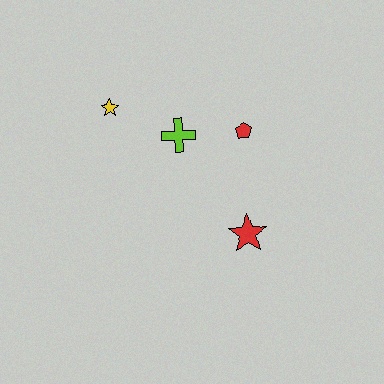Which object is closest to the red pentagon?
The lime cross is closest to the red pentagon.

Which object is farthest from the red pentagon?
The yellow star is farthest from the red pentagon.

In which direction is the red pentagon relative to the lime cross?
The red pentagon is to the right of the lime cross.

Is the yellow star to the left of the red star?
Yes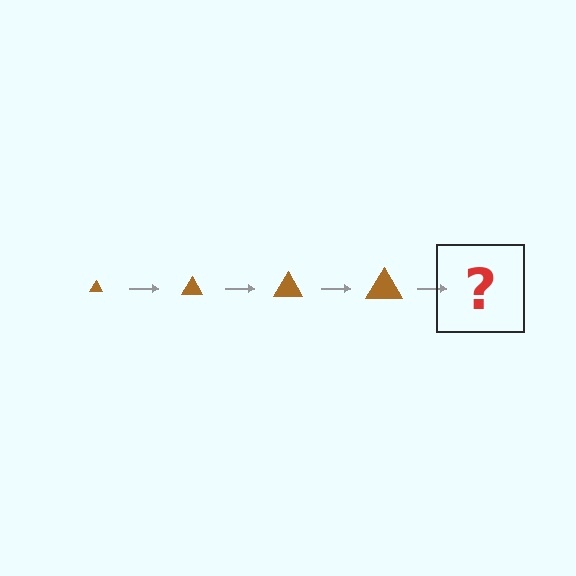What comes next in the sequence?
The next element should be a brown triangle, larger than the previous one.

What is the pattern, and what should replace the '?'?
The pattern is that the triangle gets progressively larger each step. The '?' should be a brown triangle, larger than the previous one.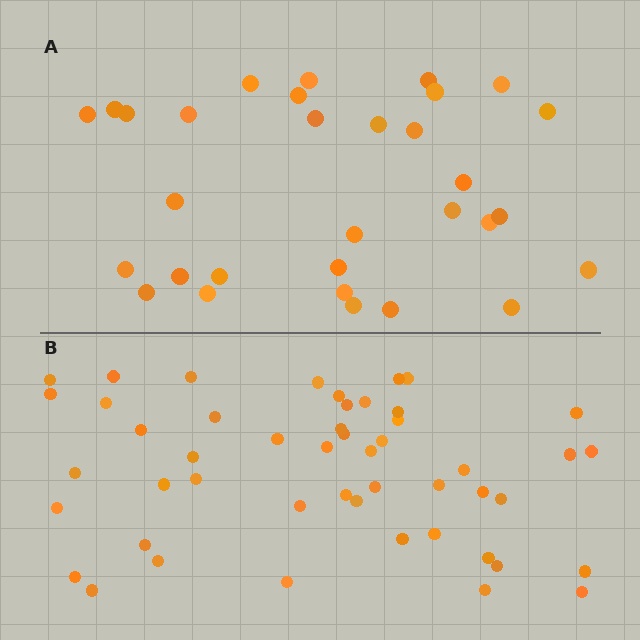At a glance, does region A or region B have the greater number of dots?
Region B (the bottom region) has more dots.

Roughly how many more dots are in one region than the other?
Region B has approximately 20 more dots than region A.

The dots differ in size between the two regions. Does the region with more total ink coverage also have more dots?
No. Region A has more total ink coverage because its dots are larger, but region B actually contains more individual dots. Total area can be misleading — the number of items is what matters here.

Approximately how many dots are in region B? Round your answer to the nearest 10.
About 50 dots. (The exact count is 49, which rounds to 50.)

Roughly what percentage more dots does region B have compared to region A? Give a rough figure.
About 60% more.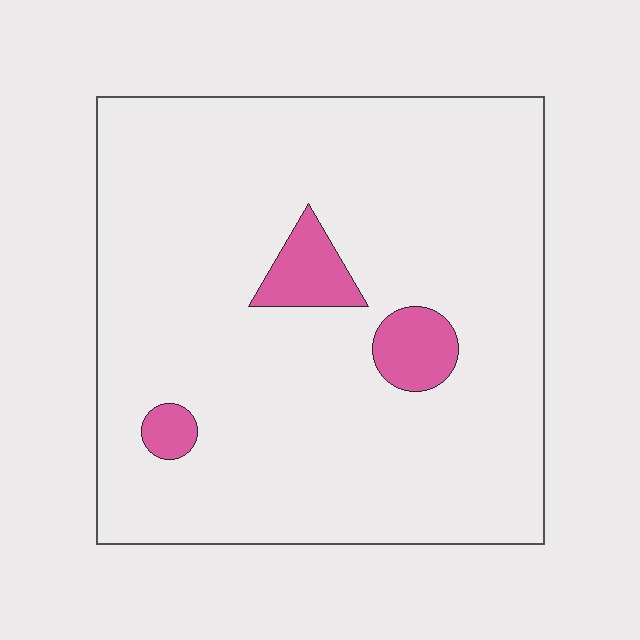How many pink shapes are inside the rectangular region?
3.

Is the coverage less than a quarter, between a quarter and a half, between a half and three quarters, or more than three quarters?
Less than a quarter.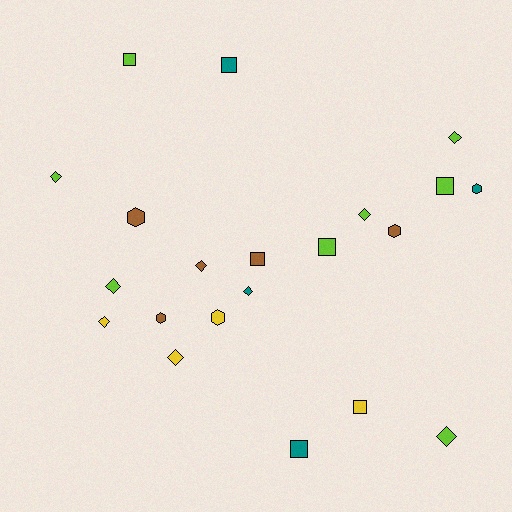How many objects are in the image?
There are 21 objects.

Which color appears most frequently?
Lime, with 8 objects.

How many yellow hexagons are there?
There is 1 yellow hexagon.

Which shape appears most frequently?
Diamond, with 9 objects.